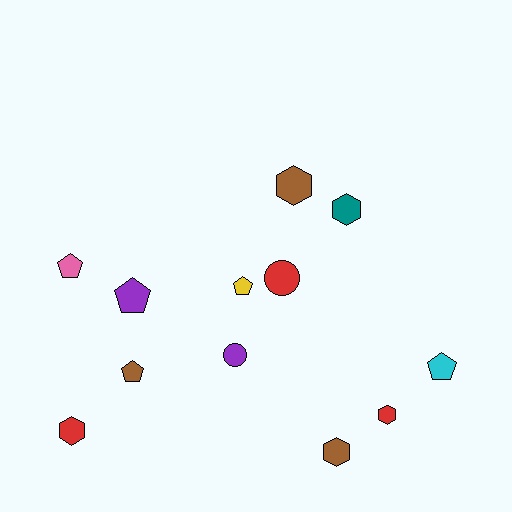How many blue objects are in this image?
There are no blue objects.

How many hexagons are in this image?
There are 5 hexagons.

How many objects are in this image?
There are 12 objects.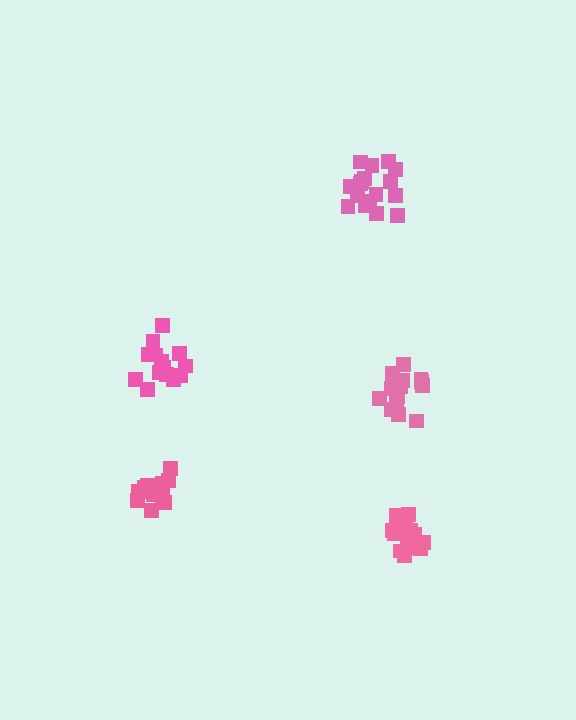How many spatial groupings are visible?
There are 5 spatial groupings.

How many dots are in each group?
Group 1: 14 dots, Group 2: 18 dots, Group 3: 16 dots, Group 4: 15 dots, Group 5: 13 dots (76 total).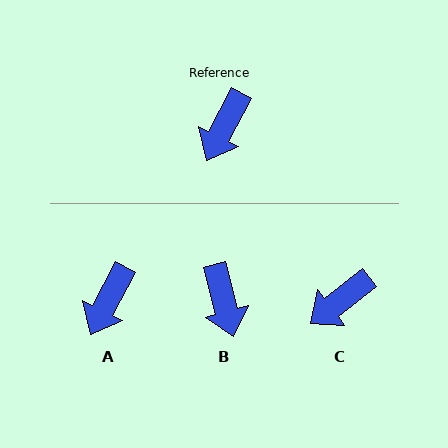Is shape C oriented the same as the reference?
No, it is off by about 25 degrees.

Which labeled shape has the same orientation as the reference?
A.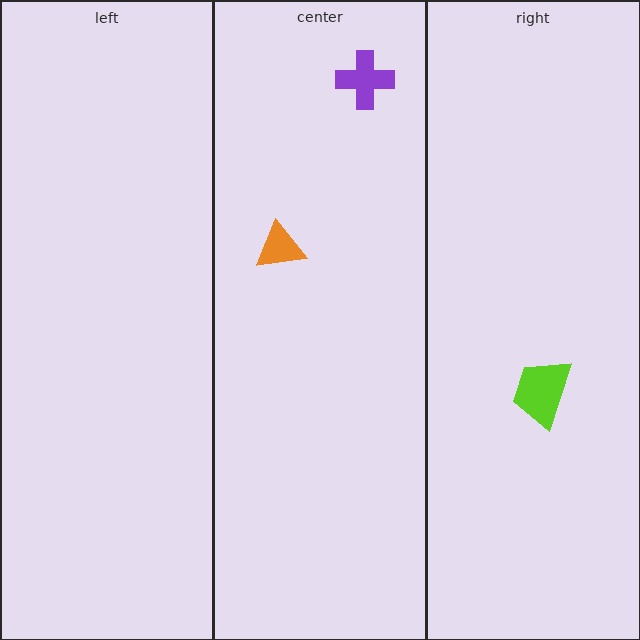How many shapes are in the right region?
1.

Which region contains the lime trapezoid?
The right region.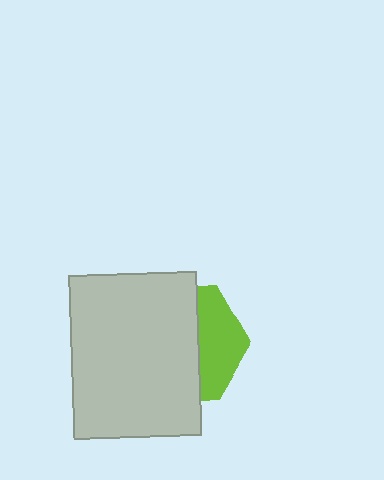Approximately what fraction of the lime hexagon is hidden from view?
Roughly 64% of the lime hexagon is hidden behind the light gray rectangle.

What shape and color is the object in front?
The object in front is a light gray rectangle.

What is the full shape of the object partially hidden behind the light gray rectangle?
The partially hidden object is a lime hexagon.